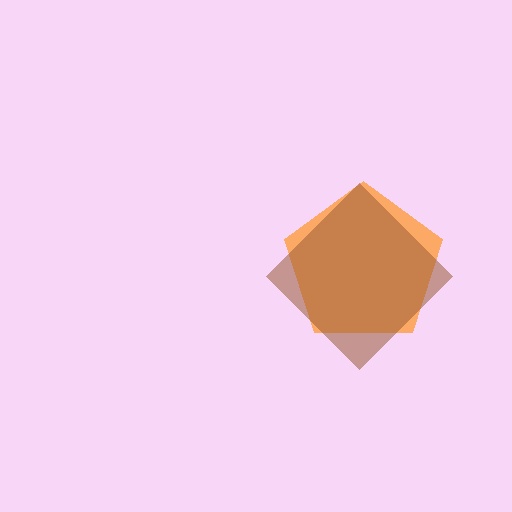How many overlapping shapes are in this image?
There are 2 overlapping shapes in the image.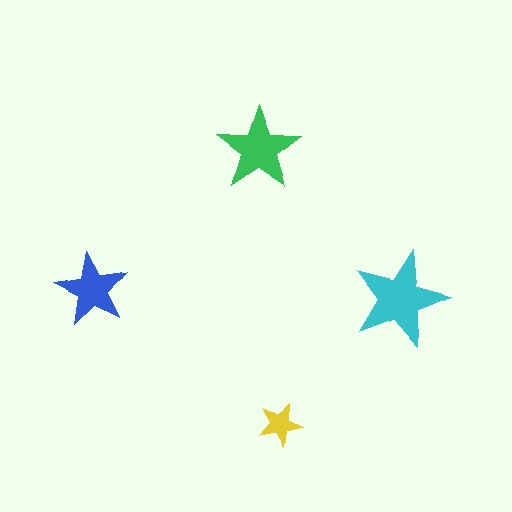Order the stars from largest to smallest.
the cyan one, the green one, the blue one, the yellow one.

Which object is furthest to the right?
The cyan star is rightmost.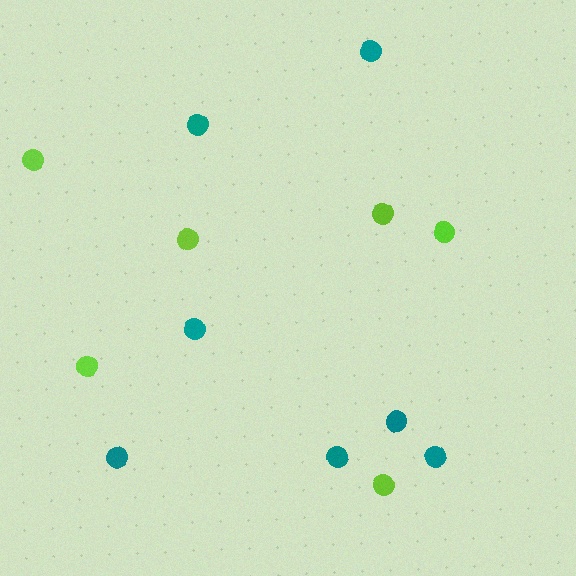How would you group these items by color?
There are 2 groups: one group of lime circles (6) and one group of teal circles (7).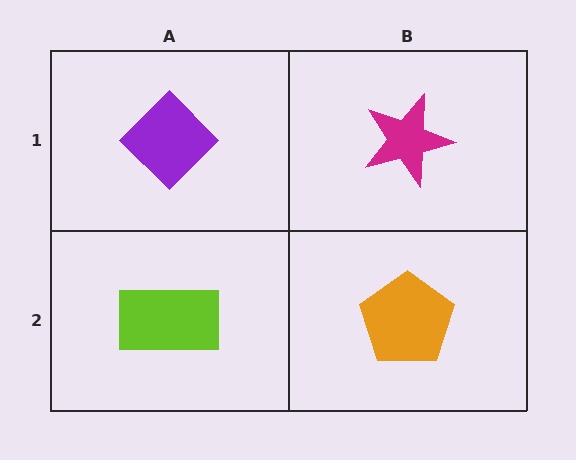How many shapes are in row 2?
2 shapes.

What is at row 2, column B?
An orange pentagon.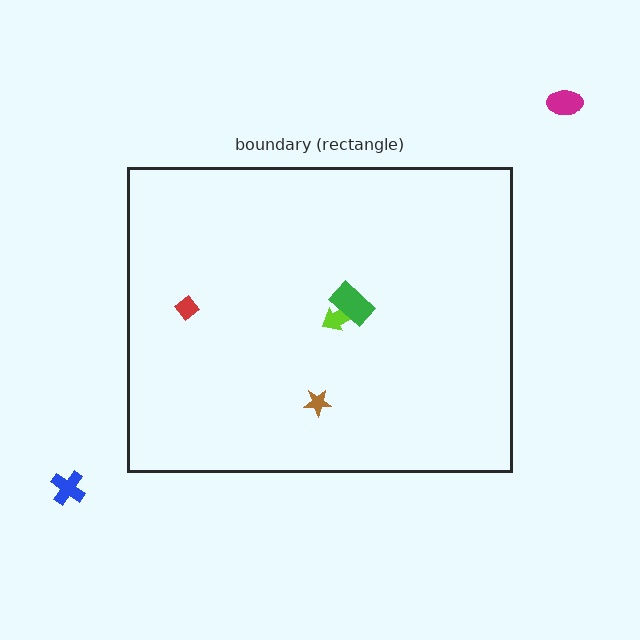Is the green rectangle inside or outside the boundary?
Inside.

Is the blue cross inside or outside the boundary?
Outside.